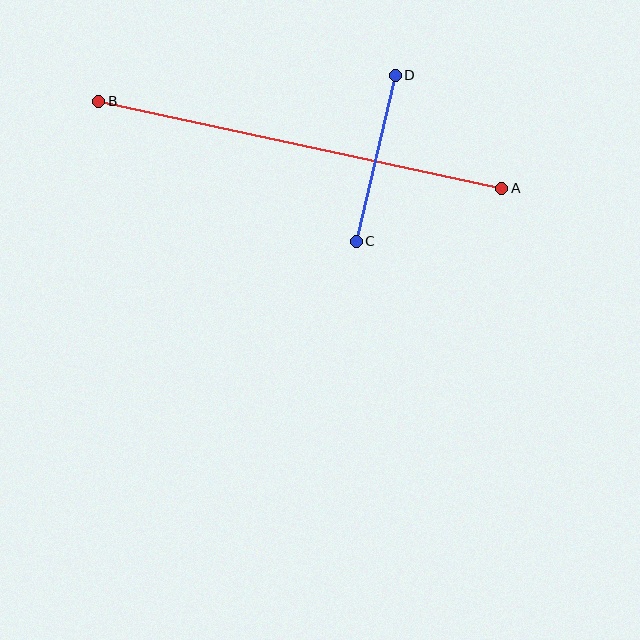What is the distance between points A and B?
The distance is approximately 412 pixels.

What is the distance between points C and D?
The distance is approximately 171 pixels.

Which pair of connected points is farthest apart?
Points A and B are farthest apart.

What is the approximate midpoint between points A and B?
The midpoint is at approximately (300, 145) pixels.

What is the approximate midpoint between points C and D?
The midpoint is at approximately (376, 158) pixels.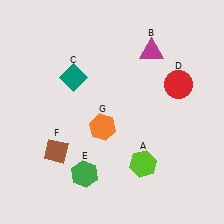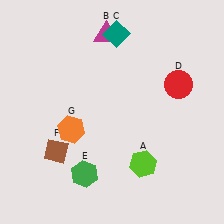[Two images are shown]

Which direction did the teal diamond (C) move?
The teal diamond (C) moved up.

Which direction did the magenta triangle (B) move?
The magenta triangle (B) moved left.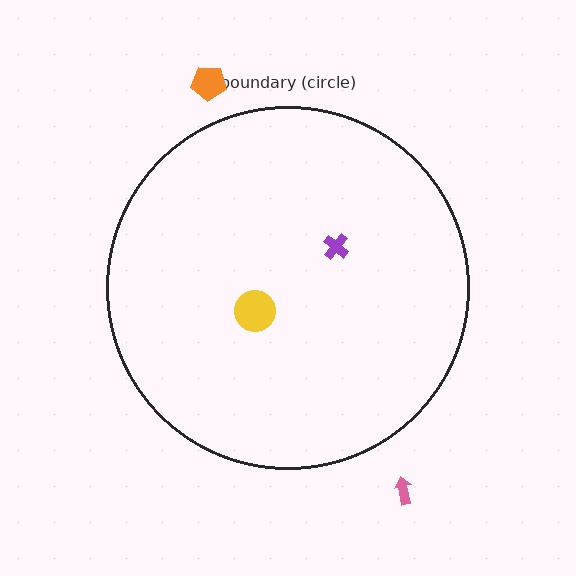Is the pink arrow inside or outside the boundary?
Outside.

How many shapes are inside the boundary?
2 inside, 2 outside.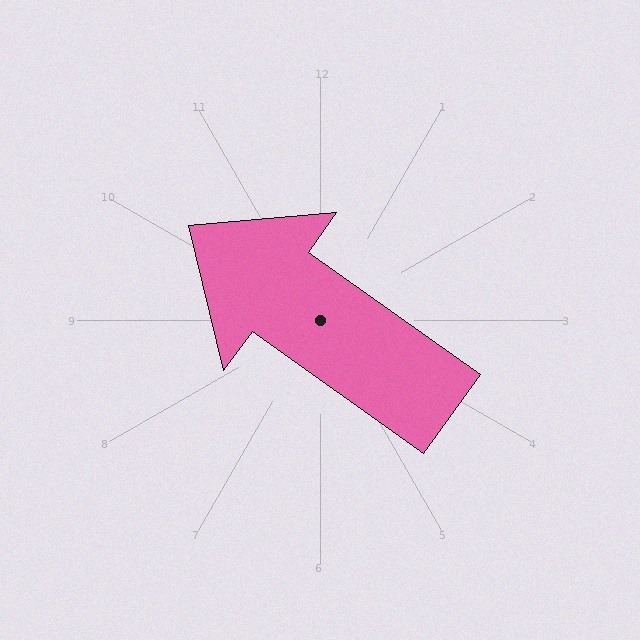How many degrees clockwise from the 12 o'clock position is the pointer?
Approximately 306 degrees.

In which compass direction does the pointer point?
Northwest.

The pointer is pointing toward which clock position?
Roughly 10 o'clock.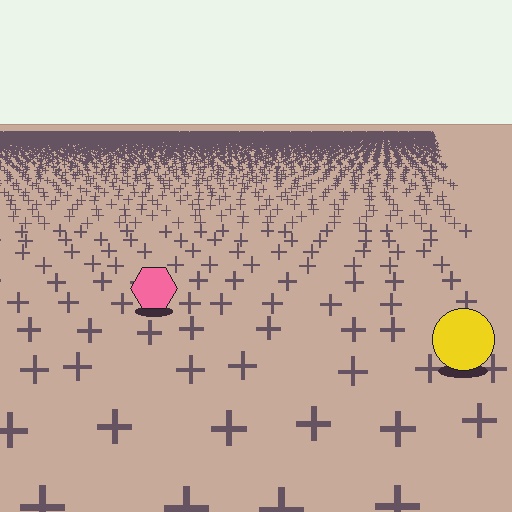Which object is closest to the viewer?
The yellow circle is closest. The texture marks near it are larger and more spread out.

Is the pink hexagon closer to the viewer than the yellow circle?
No. The yellow circle is closer — you can tell from the texture gradient: the ground texture is coarser near it.